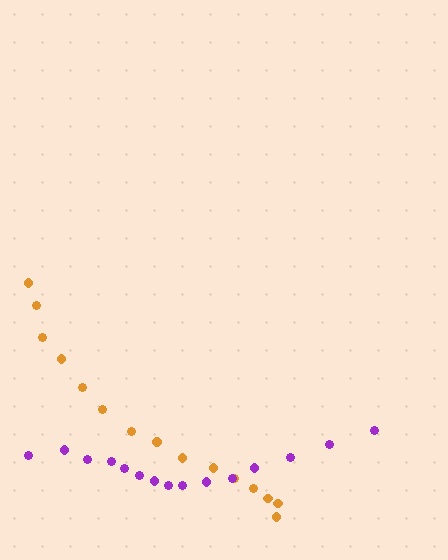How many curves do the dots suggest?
There are 2 distinct paths.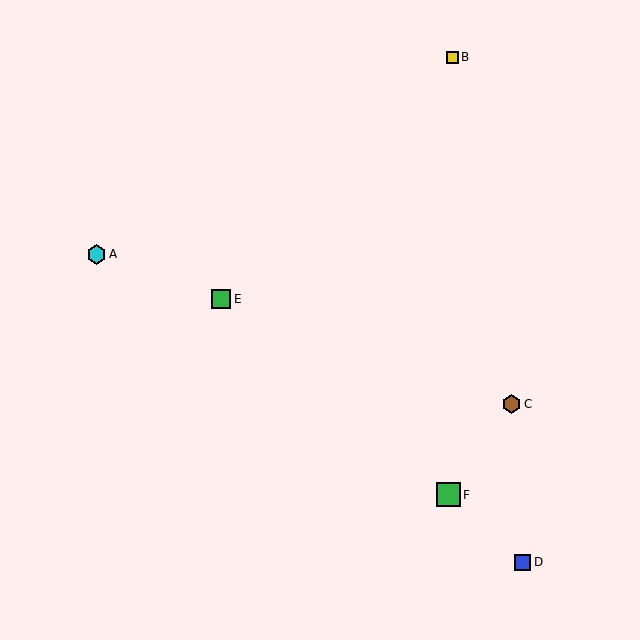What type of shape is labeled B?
Shape B is a yellow square.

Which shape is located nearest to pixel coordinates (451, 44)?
The yellow square (labeled B) at (452, 57) is nearest to that location.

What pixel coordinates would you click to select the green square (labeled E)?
Click at (221, 299) to select the green square E.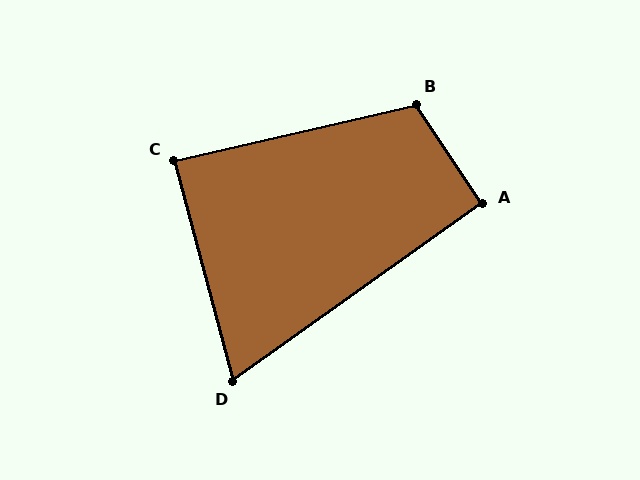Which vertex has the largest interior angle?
B, at approximately 111 degrees.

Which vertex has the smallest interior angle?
D, at approximately 69 degrees.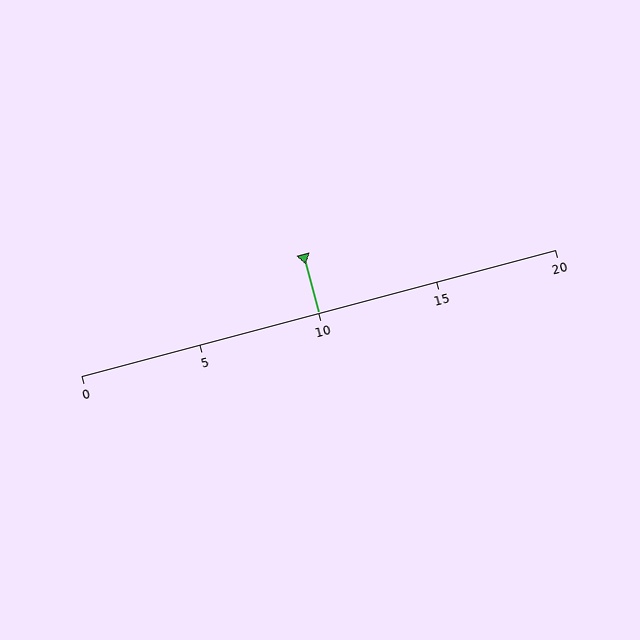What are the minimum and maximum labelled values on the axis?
The axis runs from 0 to 20.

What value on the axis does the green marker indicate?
The marker indicates approximately 10.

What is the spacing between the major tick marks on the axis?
The major ticks are spaced 5 apart.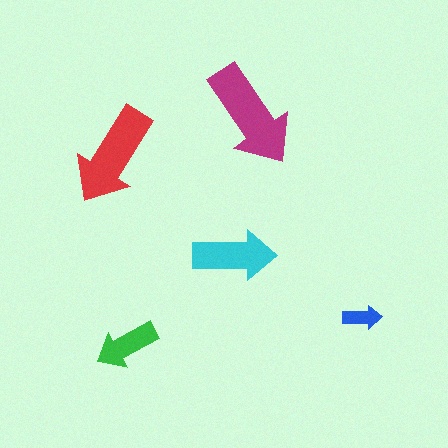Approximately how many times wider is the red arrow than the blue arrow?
About 2.5 times wider.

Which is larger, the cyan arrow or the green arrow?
The cyan one.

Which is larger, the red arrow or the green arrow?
The red one.